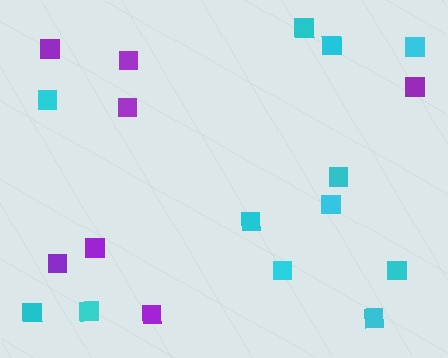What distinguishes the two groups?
There are 2 groups: one group of cyan squares (12) and one group of purple squares (7).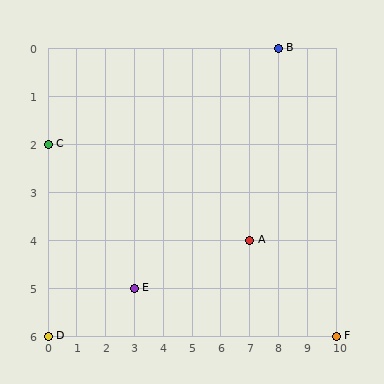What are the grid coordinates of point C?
Point C is at grid coordinates (0, 2).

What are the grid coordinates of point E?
Point E is at grid coordinates (3, 5).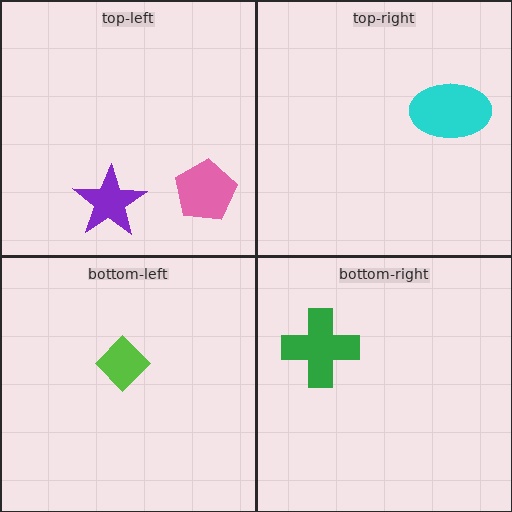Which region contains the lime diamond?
The bottom-left region.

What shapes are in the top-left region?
The purple star, the pink pentagon.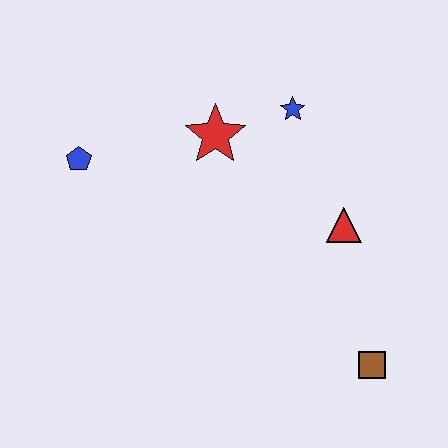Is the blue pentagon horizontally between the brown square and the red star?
No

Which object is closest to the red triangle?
The blue star is closest to the red triangle.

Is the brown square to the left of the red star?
No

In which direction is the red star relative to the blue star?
The red star is to the left of the blue star.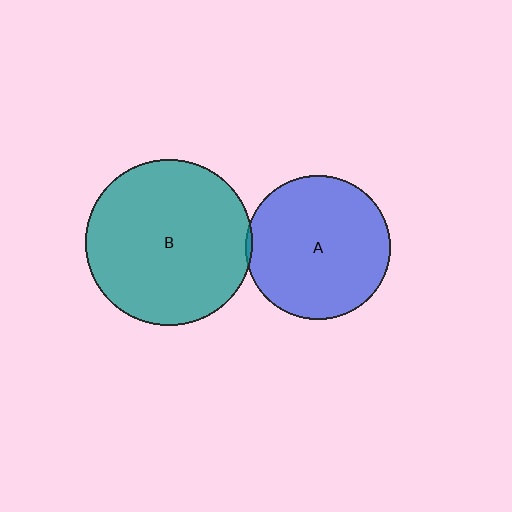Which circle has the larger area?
Circle B (teal).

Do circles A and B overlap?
Yes.